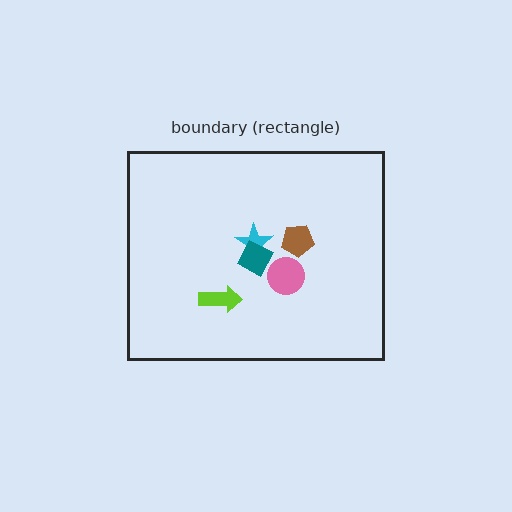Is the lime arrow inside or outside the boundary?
Inside.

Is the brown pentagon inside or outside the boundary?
Inside.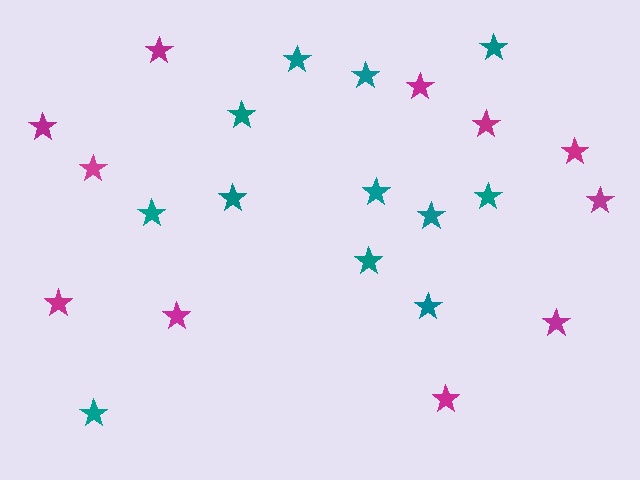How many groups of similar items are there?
There are 2 groups: one group of teal stars (12) and one group of magenta stars (11).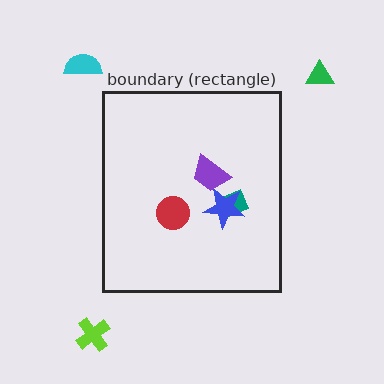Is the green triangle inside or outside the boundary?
Outside.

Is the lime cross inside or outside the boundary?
Outside.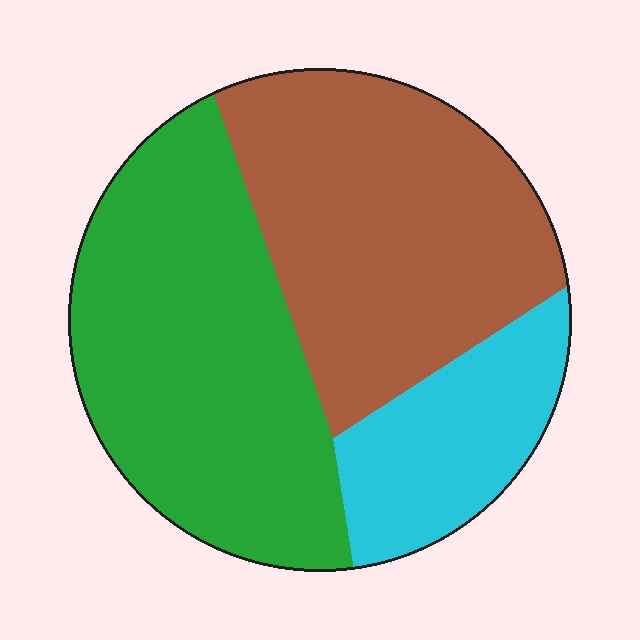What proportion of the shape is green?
Green takes up about two fifths (2/5) of the shape.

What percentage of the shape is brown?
Brown covers 40% of the shape.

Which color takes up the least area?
Cyan, at roughly 20%.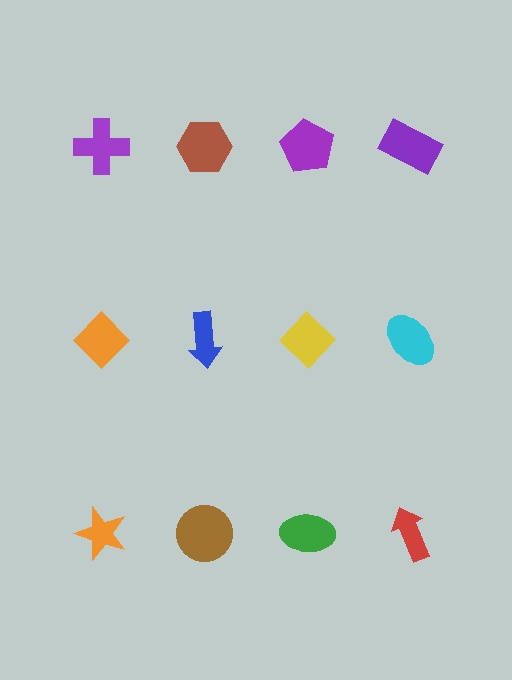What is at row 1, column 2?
A brown hexagon.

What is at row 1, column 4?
A purple rectangle.